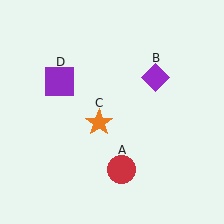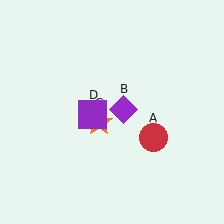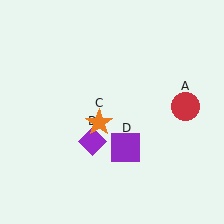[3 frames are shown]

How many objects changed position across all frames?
3 objects changed position: red circle (object A), purple diamond (object B), purple square (object D).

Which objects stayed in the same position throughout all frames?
Orange star (object C) remained stationary.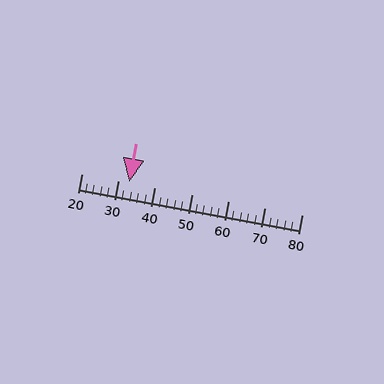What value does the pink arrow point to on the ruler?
The pink arrow points to approximately 33.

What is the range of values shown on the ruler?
The ruler shows values from 20 to 80.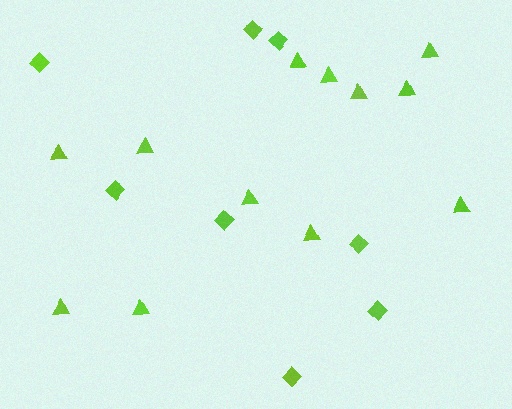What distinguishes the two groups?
There are 2 groups: one group of triangles (12) and one group of diamonds (8).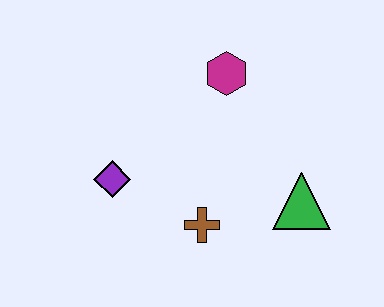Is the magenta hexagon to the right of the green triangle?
No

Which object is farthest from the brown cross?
The magenta hexagon is farthest from the brown cross.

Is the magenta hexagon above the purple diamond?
Yes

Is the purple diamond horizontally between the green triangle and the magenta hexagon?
No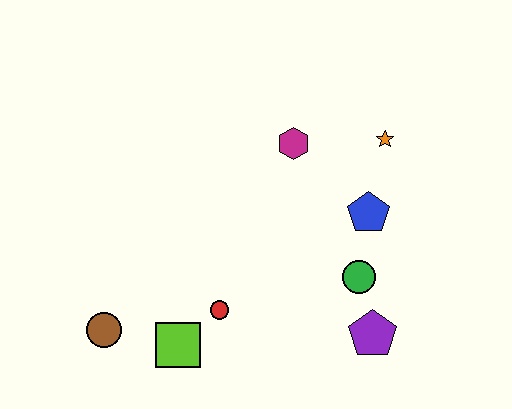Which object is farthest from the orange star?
The brown circle is farthest from the orange star.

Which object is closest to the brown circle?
The lime square is closest to the brown circle.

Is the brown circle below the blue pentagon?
Yes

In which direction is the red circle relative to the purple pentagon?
The red circle is to the left of the purple pentagon.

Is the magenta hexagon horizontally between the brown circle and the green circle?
Yes